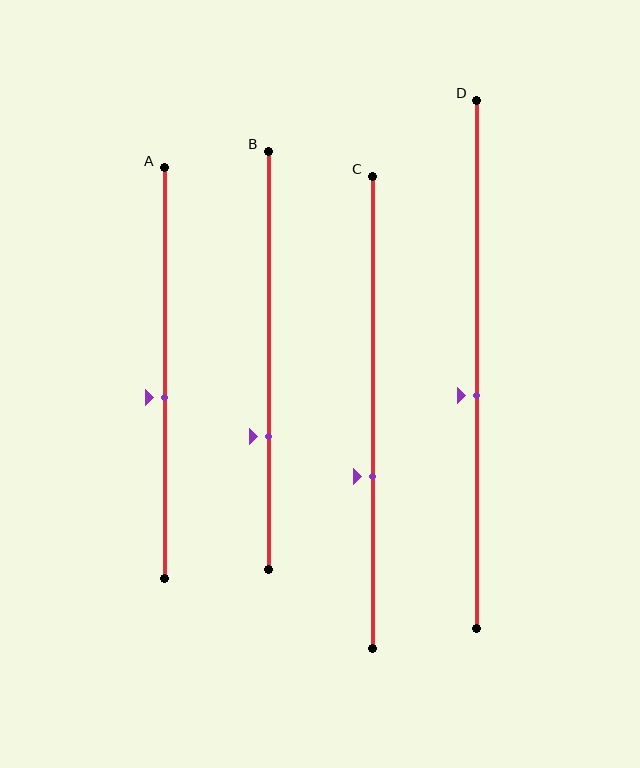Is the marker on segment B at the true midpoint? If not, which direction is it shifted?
No, the marker on segment B is shifted downward by about 18% of the segment length.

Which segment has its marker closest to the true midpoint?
Segment A has its marker closest to the true midpoint.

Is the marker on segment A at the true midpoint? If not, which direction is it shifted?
No, the marker on segment A is shifted downward by about 6% of the segment length.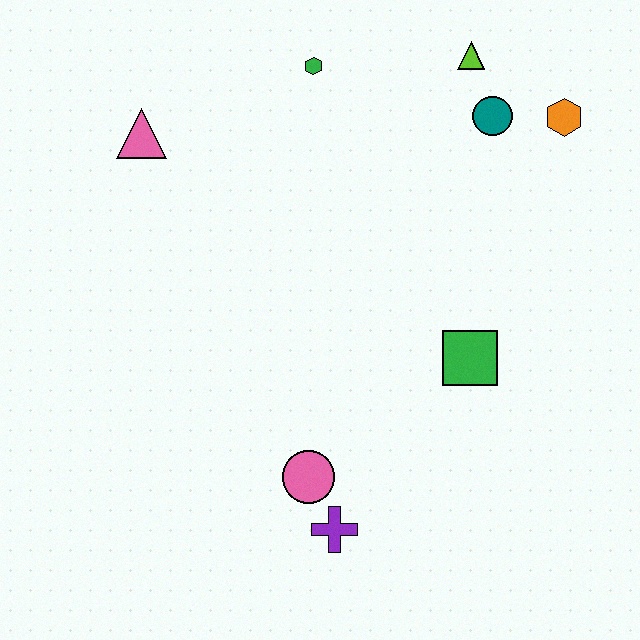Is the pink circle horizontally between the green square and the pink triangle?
Yes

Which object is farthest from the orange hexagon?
The purple cross is farthest from the orange hexagon.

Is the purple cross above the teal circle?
No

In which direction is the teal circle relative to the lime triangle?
The teal circle is below the lime triangle.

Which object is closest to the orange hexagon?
The teal circle is closest to the orange hexagon.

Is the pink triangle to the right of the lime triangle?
No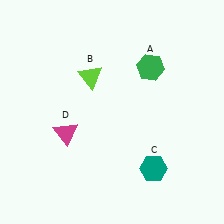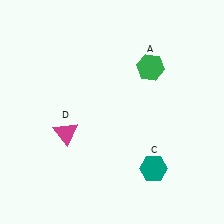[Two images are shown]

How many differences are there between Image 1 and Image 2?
There is 1 difference between the two images.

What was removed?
The lime triangle (B) was removed in Image 2.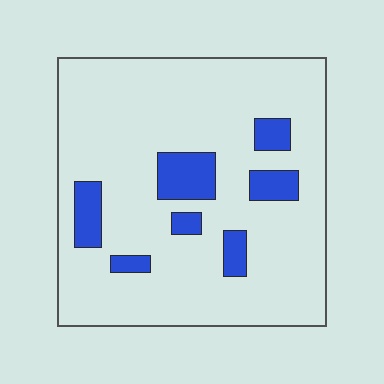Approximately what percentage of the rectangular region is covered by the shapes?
Approximately 15%.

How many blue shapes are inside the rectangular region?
7.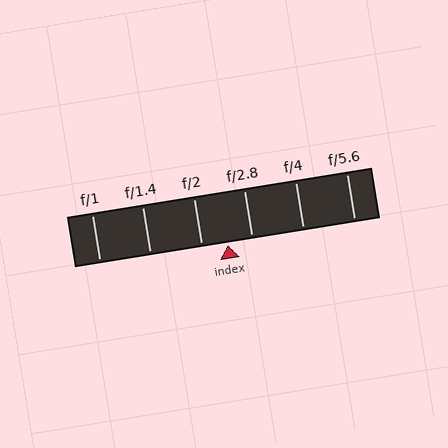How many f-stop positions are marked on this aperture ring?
There are 6 f-stop positions marked.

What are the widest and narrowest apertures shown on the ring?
The widest aperture shown is f/1 and the narrowest is f/5.6.